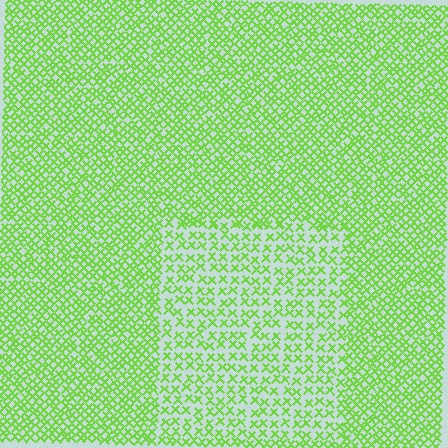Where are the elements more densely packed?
The elements are more densely packed outside the rectangle boundary.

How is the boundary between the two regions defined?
The boundary is defined by a change in element density (approximately 1.8x ratio). All elements are the same color, size, and shape.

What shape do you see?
I see a rectangle.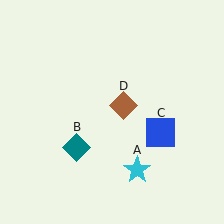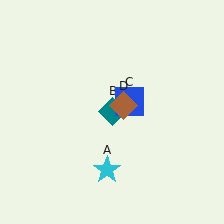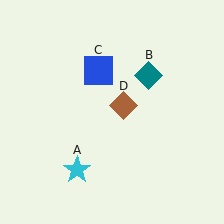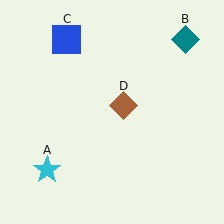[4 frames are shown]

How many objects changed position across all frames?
3 objects changed position: cyan star (object A), teal diamond (object B), blue square (object C).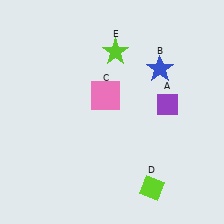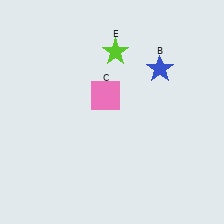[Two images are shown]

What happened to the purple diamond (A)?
The purple diamond (A) was removed in Image 2. It was in the top-right area of Image 1.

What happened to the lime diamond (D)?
The lime diamond (D) was removed in Image 2. It was in the bottom-right area of Image 1.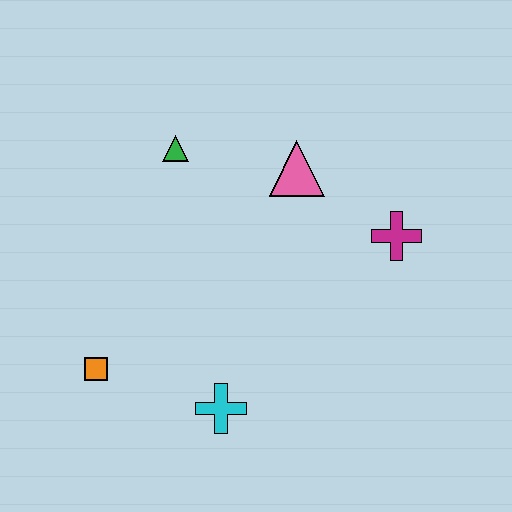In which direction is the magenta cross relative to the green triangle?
The magenta cross is to the right of the green triangle.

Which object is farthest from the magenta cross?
The orange square is farthest from the magenta cross.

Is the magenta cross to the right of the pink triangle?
Yes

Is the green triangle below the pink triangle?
No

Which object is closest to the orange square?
The cyan cross is closest to the orange square.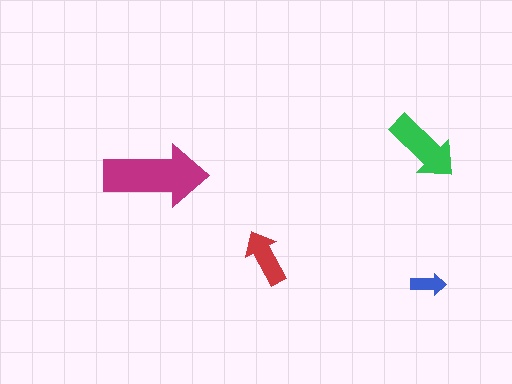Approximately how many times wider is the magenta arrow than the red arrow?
About 2 times wider.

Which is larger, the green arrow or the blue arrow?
The green one.